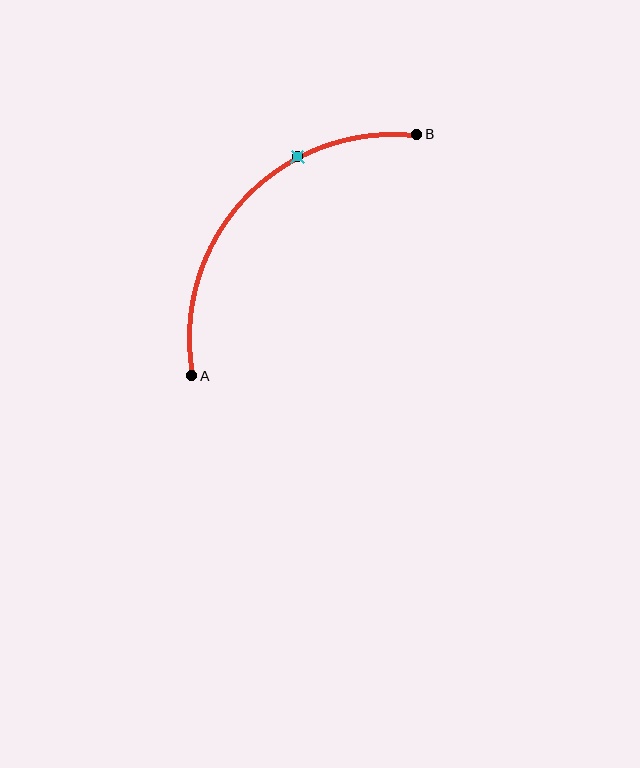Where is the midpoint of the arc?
The arc midpoint is the point on the curve farthest from the straight line joining A and B. It sits above and to the left of that line.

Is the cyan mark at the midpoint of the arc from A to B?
No. The cyan mark lies on the arc but is closer to endpoint B. The arc midpoint would be at the point on the curve equidistant along the arc from both A and B.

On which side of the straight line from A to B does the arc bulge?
The arc bulges above and to the left of the straight line connecting A and B.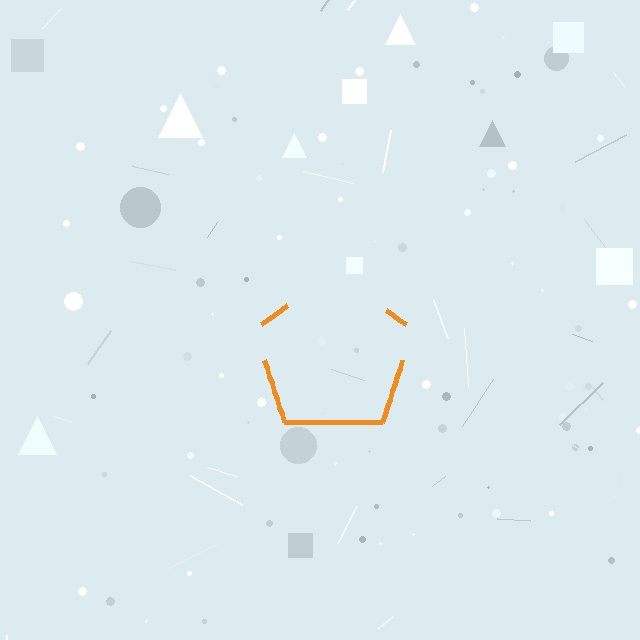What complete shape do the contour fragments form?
The contour fragments form a pentagon.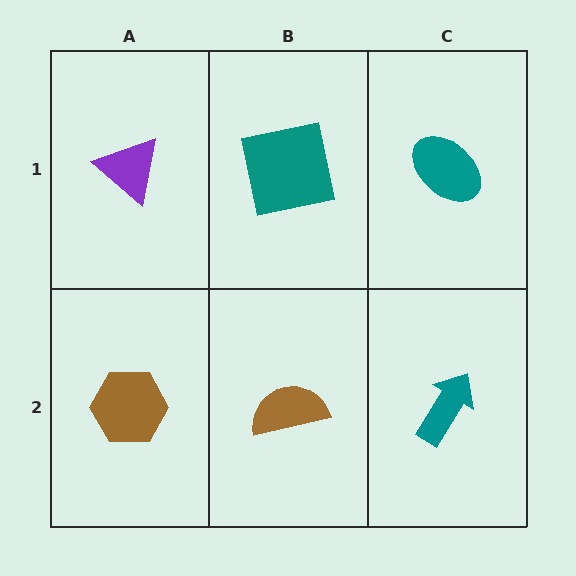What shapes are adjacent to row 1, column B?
A brown semicircle (row 2, column B), a purple triangle (row 1, column A), a teal ellipse (row 1, column C).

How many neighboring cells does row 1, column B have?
3.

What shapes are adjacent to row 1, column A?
A brown hexagon (row 2, column A), a teal square (row 1, column B).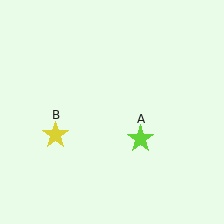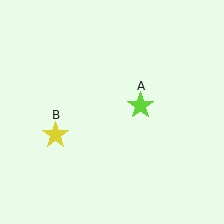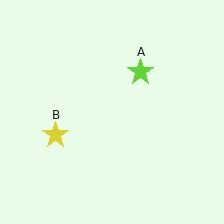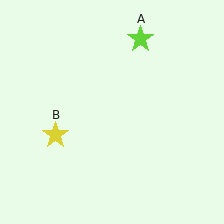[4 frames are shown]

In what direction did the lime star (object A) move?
The lime star (object A) moved up.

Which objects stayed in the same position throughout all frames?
Yellow star (object B) remained stationary.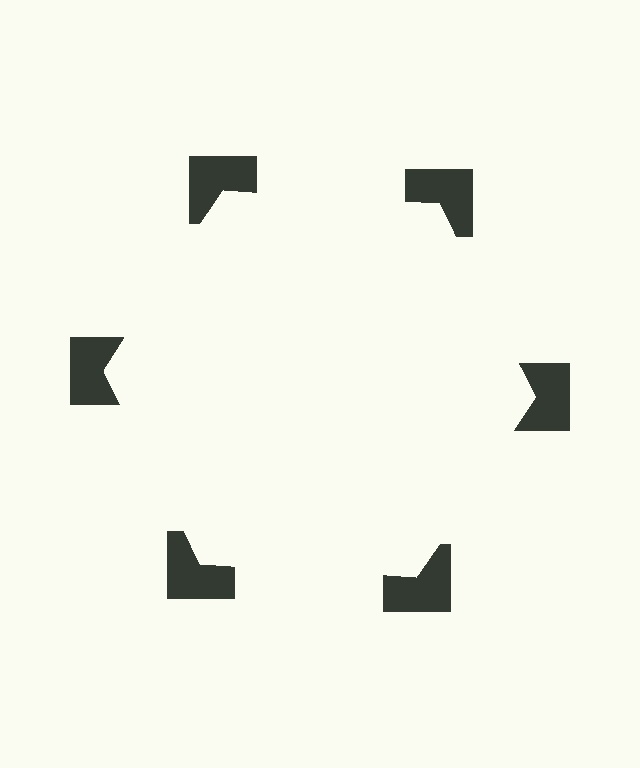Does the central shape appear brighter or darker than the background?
It typically appears slightly brighter than the background, even though no actual brightness change is drawn.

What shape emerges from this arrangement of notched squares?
An illusory hexagon — its edges are inferred from the aligned wedge cuts in the notched squares, not physically drawn.